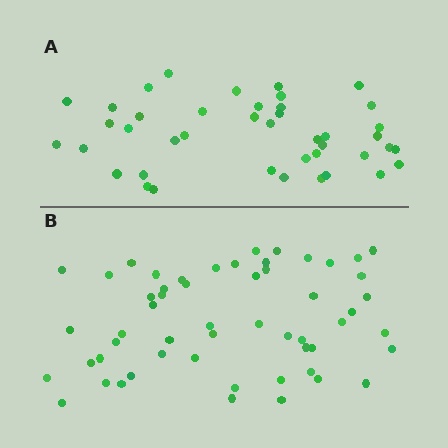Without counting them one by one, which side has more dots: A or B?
Region B (the bottom region) has more dots.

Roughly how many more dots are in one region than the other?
Region B has approximately 15 more dots than region A.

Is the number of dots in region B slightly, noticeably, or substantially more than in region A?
Region B has noticeably more, but not dramatically so. The ratio is roughly 1.3 to 1.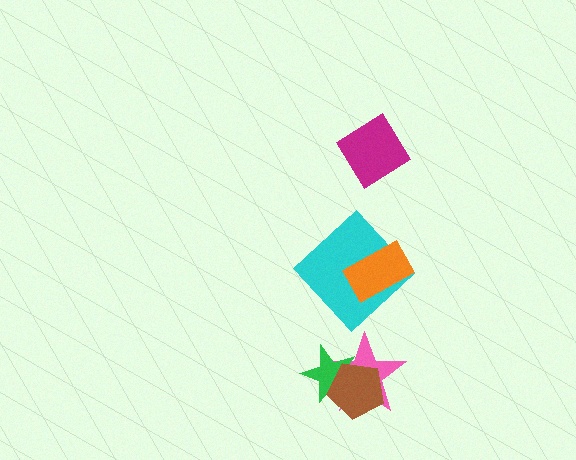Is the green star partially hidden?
Yes, it is partially covered by another shape.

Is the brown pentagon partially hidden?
No, no other shape covers it.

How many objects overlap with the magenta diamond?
0 objects overlap with the magenta diamond.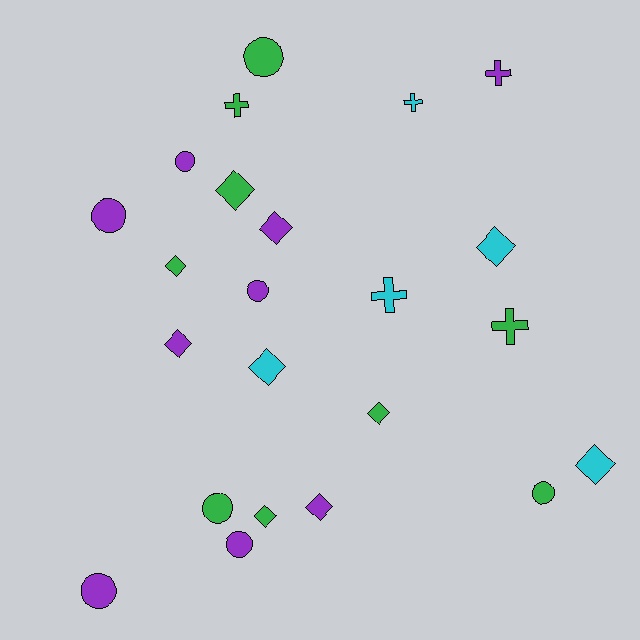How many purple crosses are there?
There is 1 purple cross.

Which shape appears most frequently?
Diamond, with 10 objects.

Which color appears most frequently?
Purple, with 9 objects.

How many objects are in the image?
There are 23 objects.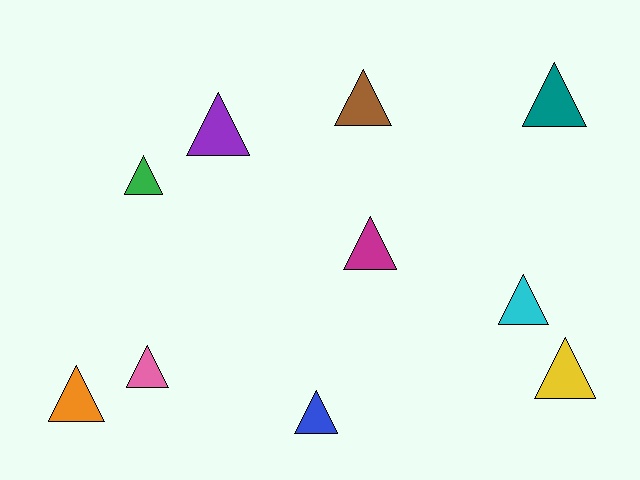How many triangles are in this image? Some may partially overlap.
There are 10 triangles.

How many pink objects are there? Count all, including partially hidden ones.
There is 1 pink object.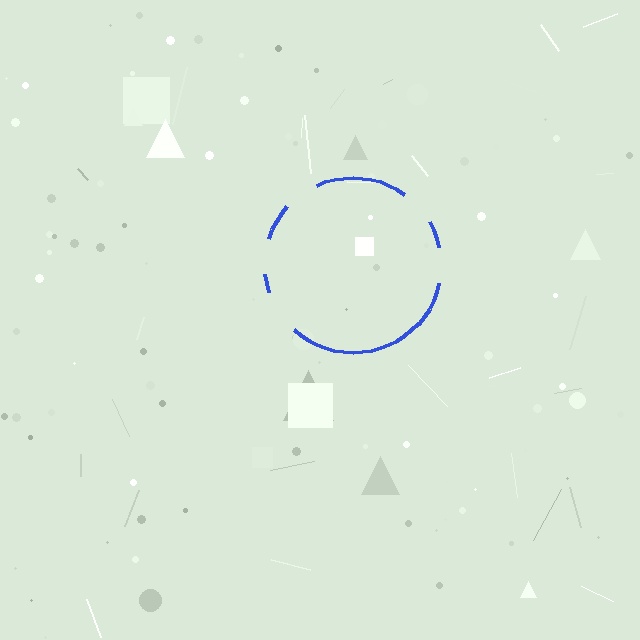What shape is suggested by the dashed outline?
The dashed outline suggests a circle.